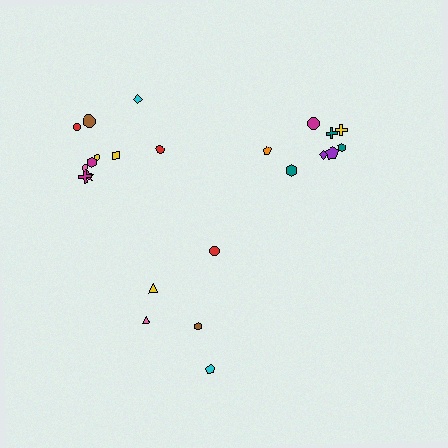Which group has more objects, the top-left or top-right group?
The top-left group.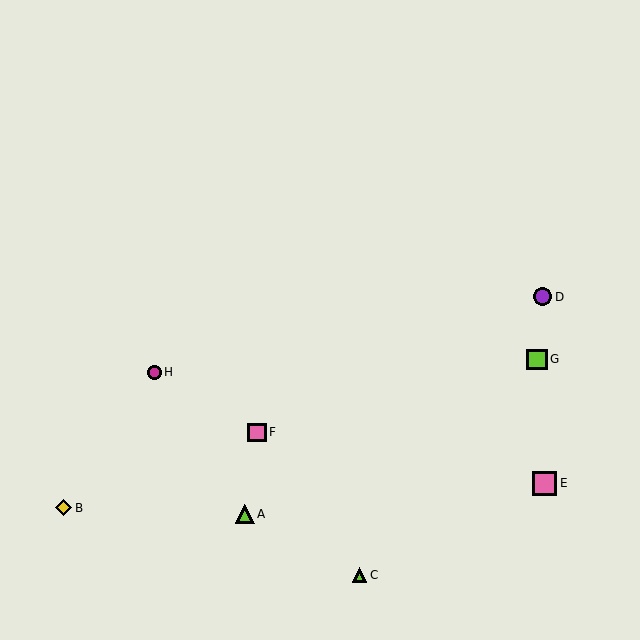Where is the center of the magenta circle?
The center of the magenta circle is at (155, 372).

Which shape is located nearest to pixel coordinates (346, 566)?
The lime triangle (labeled C) at (360, 575) is nearest to that location.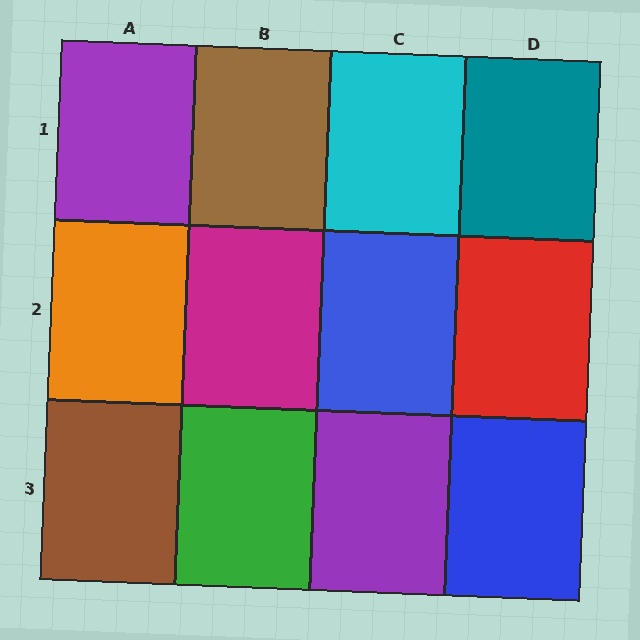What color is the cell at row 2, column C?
Blue.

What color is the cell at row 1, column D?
Teal.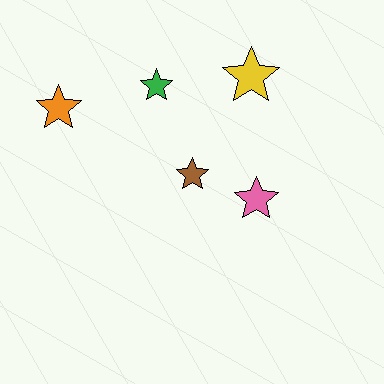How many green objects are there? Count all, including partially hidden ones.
There is 1 green object.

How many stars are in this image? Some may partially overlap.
There are 5 stars.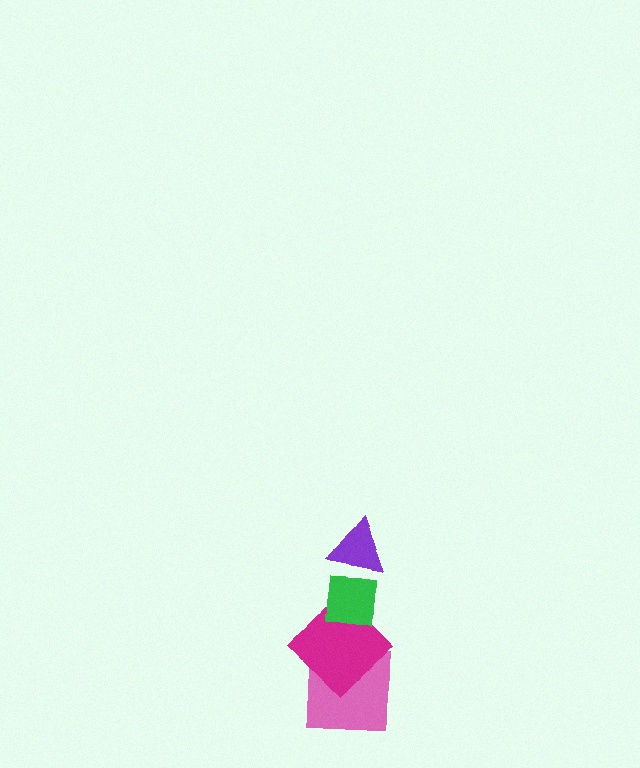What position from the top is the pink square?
The pink square is 4th from the top.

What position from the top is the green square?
The green square is 2nd from the top.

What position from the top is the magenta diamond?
The magenta diamond is 3rd from the top.